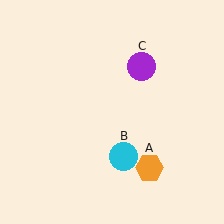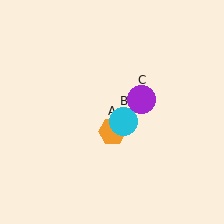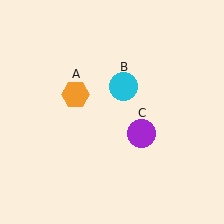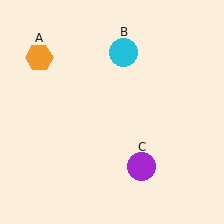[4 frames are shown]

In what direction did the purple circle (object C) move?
The purple circle (object C) moved down.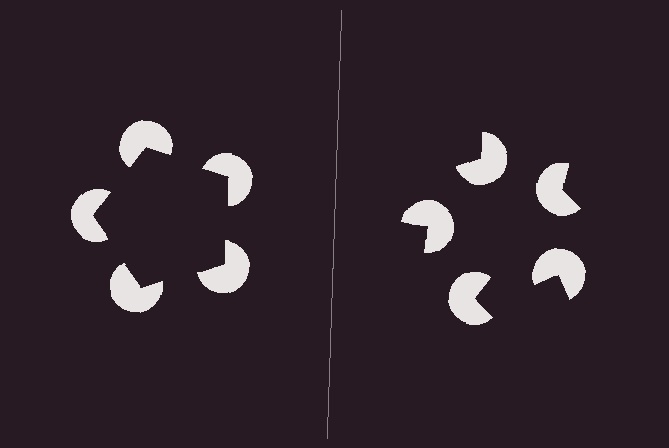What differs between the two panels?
The pac-man discs are positioned identically on both sides; only the wedge orientations differ. On the left they align to a pentagon; on the right they are misaligned.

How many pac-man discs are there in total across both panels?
10 — 5 on each side.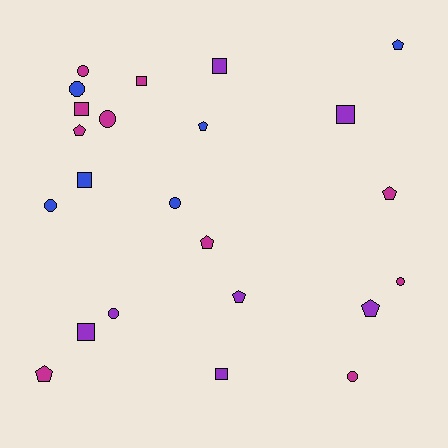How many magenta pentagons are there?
There are 4 magenta pentagons.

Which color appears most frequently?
Magenta, with 10 objects.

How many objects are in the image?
There are 23 objects.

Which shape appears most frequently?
Pentagon, with 8 objects.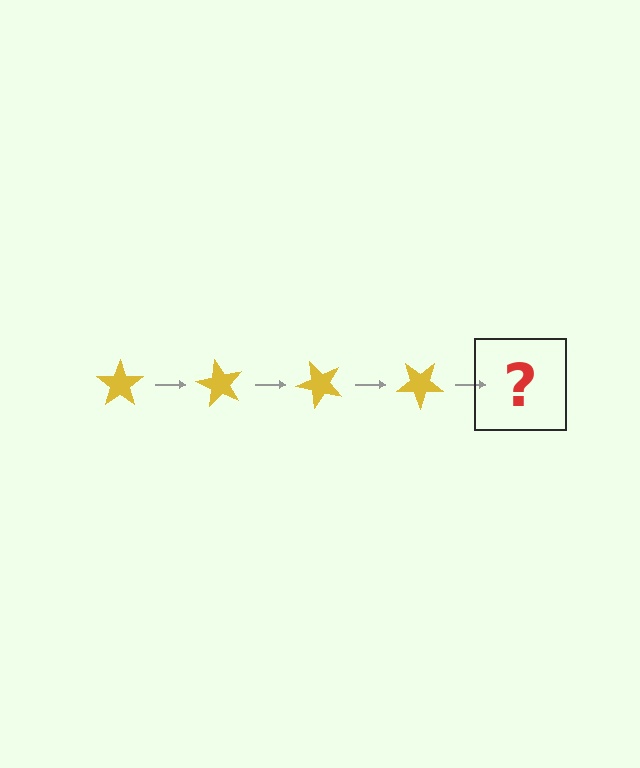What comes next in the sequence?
The next element should be a yellow star rotated 240 degrees.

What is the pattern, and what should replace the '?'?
The pattern is that the star rotates 60 degrees each step. The '?' should be a yellow star rotated 240 degrees.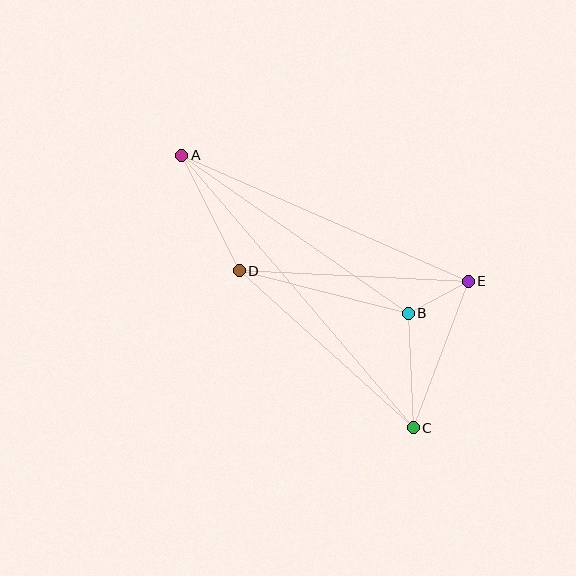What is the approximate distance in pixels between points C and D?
The distance between C and D is approximately 235 pixels.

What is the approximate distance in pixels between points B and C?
The distance between B and C is approximately 115 pixels.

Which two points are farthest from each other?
Points A and C are farthest from each other.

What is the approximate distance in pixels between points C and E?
The distance between C and E is approximately 156 pixels.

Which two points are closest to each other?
Points B and E are closest to each other.